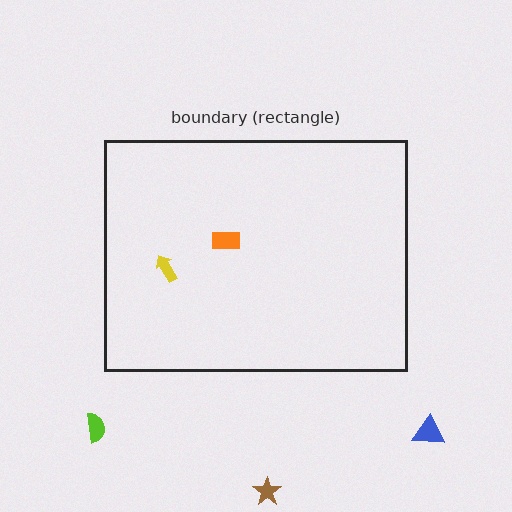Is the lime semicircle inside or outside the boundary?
Outside.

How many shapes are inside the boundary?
2 inside, 3 outside.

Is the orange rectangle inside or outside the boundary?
Inside.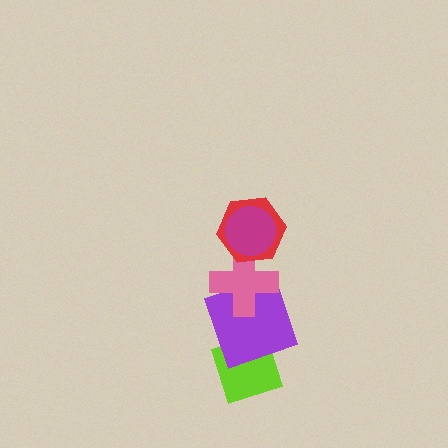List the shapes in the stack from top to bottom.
From top to bottom: the magenta circle, the red hexagon, the pink cross, the purple square, the lime diamond.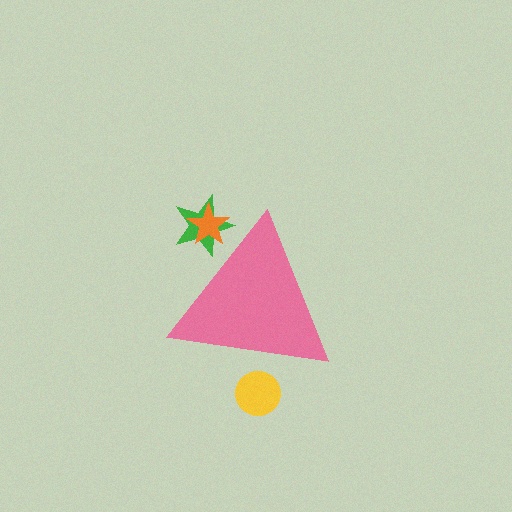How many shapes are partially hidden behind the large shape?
3 shapes are partially hidden.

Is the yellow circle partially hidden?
Yes, the yellow circle is partially hidden behind the pink triangle.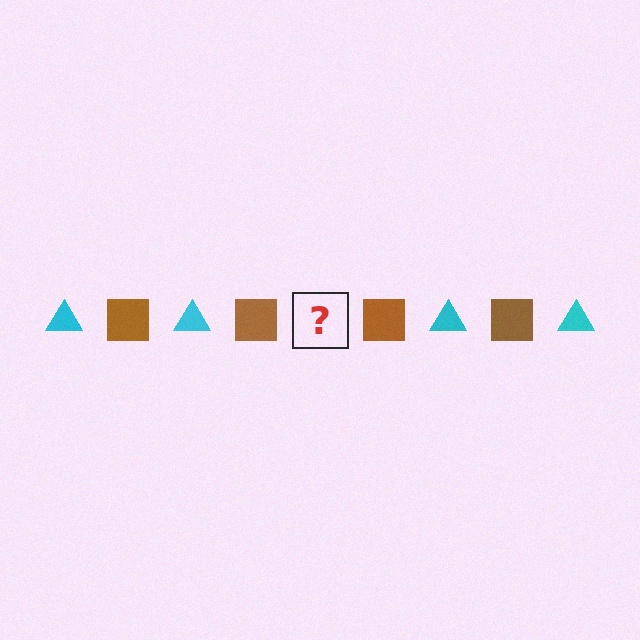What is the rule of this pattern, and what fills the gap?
The rule is that the pattern alternates between cyan triangle and brown square. The gap should be filled with a cyan triangle.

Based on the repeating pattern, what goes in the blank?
The blank should be a cyan triangle.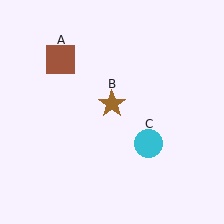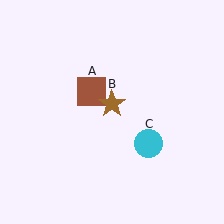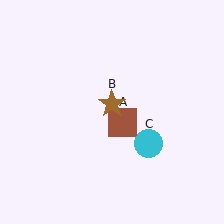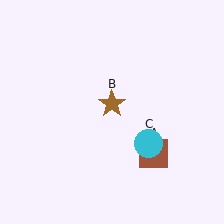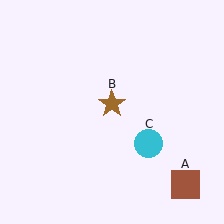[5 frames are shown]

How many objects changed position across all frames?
1 object changed position: brown square (object A).